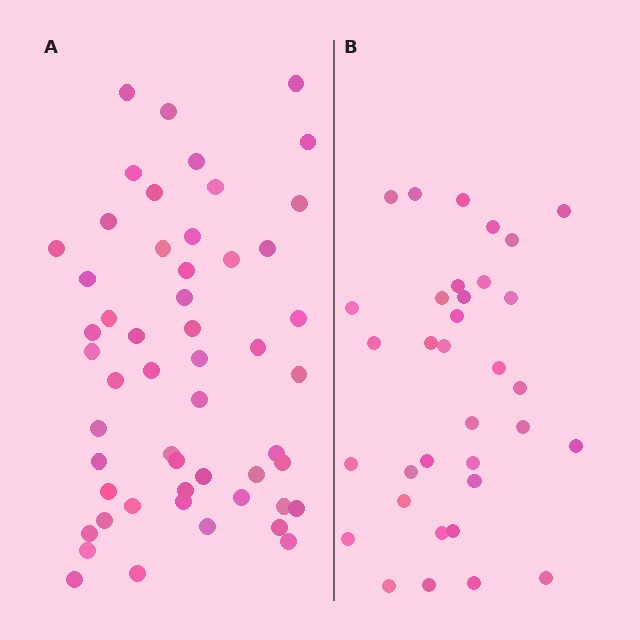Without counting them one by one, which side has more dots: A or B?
Region A (the left region) has more dots.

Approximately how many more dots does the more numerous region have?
Region A has approximately 20 more dots than region B.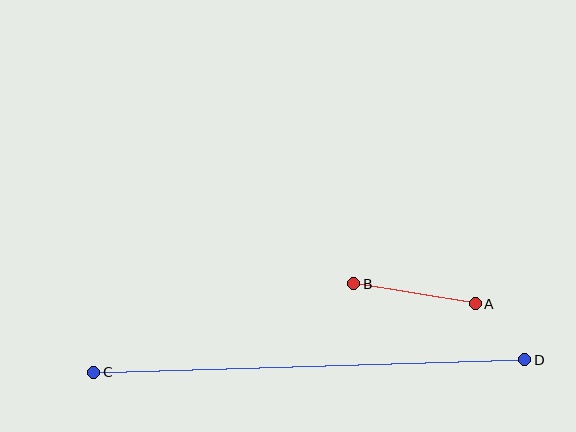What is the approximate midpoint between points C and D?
The midpoint is at approximately (309, 366) pixels.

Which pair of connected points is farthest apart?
Points C and D are farthest apart.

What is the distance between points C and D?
The distance is approximately 431 pixels.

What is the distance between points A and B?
The distance is approximately 123 pixels.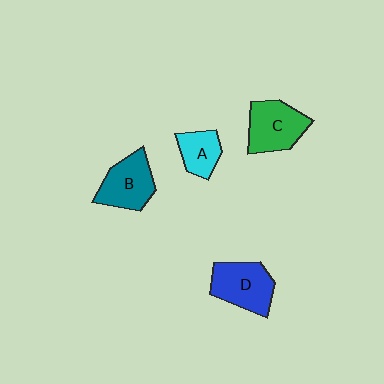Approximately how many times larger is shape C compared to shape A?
Approximately 1.6 times.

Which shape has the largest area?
Shape D (blue).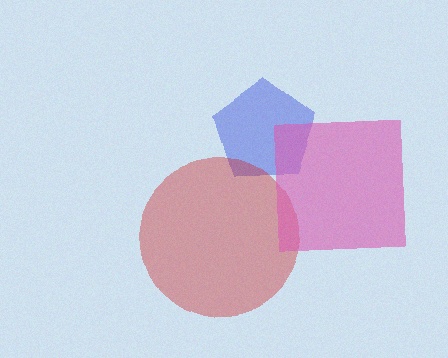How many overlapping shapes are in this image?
There are 3 overlapping shapes in the image.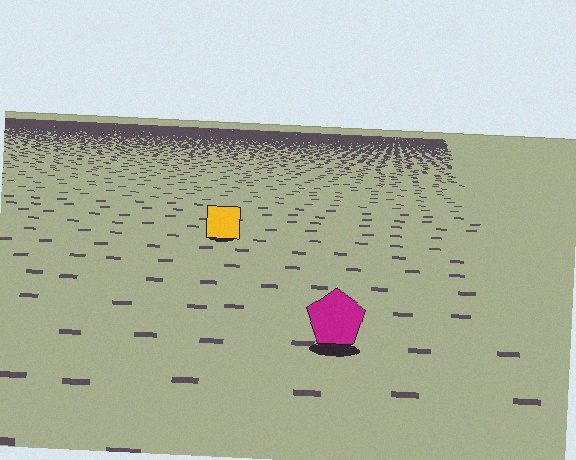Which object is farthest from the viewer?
The yellow square is farthest from the viewer. It appears smaller and the ground texture around it is denser.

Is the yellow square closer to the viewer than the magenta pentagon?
No. The magenta pentagon is closer — you can tell from the texture gradient: the ground texture is coarser near it.